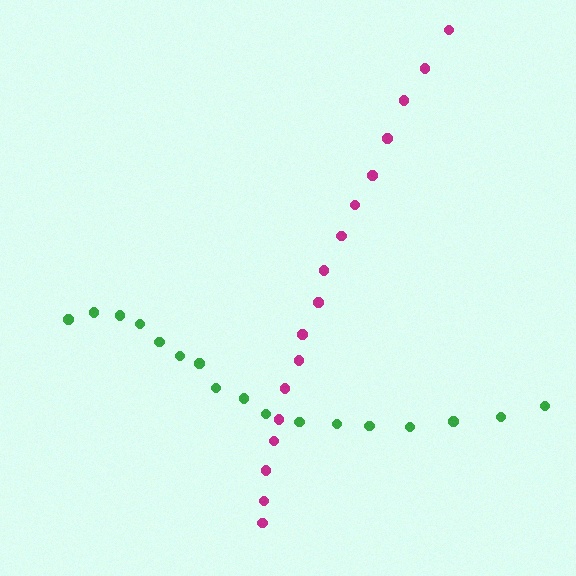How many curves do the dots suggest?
There are 2 distinct paths.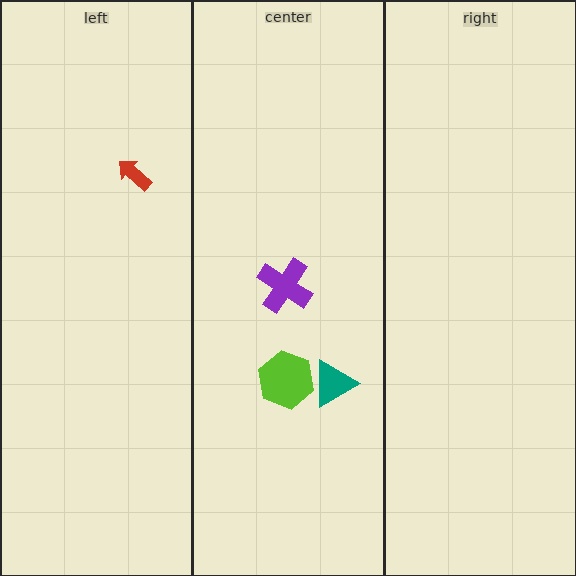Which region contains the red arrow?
The left region.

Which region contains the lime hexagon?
The center region.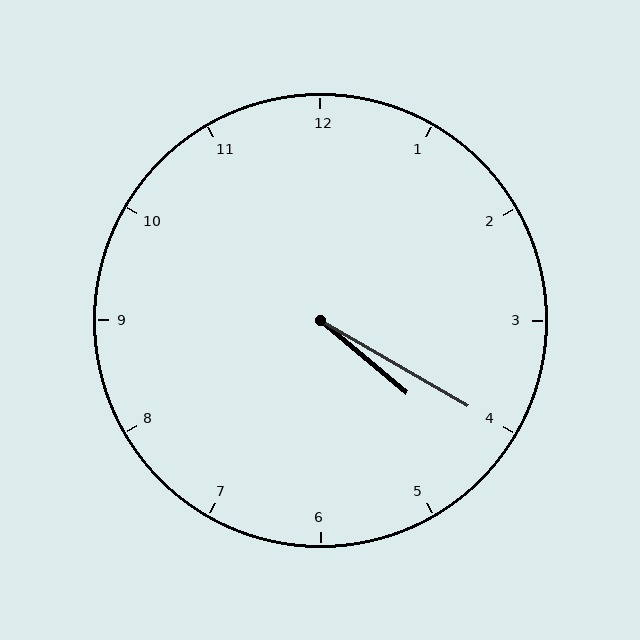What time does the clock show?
4:20.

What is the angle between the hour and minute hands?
Approximately 10 degrees.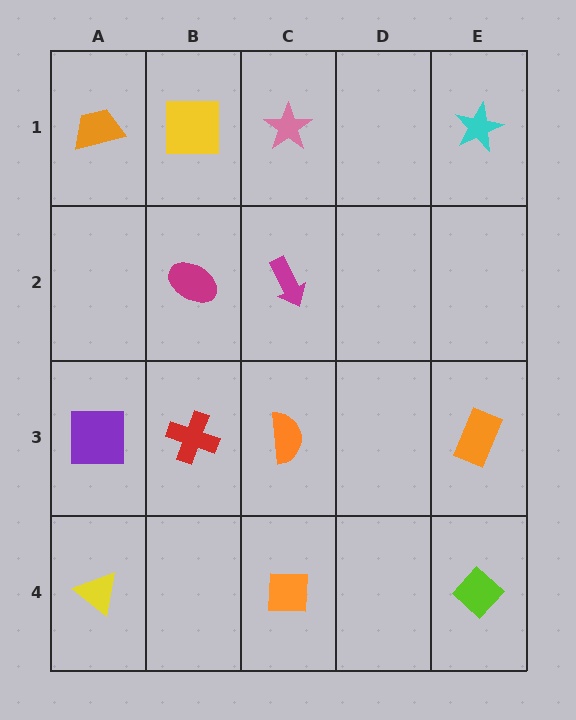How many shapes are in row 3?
4 shapes.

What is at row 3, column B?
A red cross.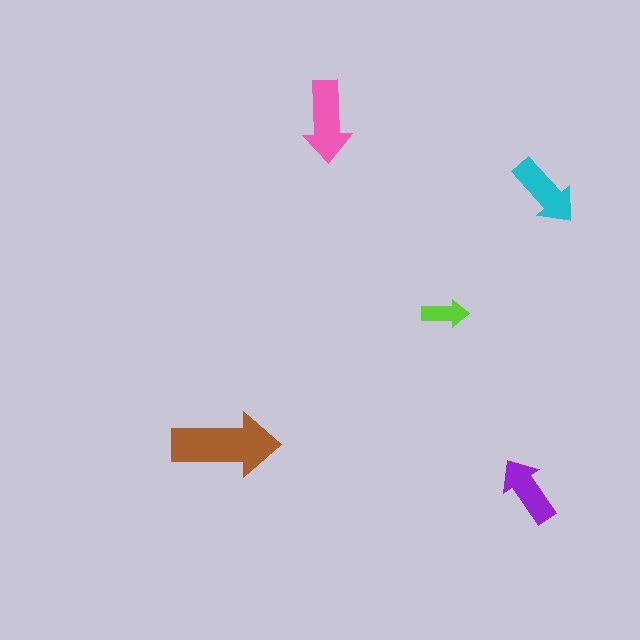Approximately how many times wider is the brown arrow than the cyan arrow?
About 1.5 times wider.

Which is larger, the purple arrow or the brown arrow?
The brown one.